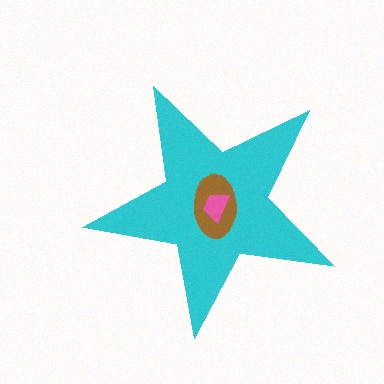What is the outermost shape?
The cyan star.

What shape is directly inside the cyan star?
The brown ellipse.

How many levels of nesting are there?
3.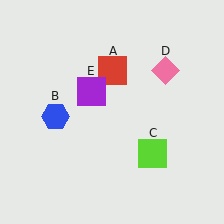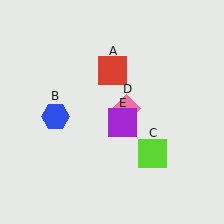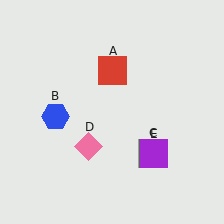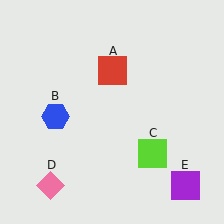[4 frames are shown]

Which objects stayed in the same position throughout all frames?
Red square (object A) and blue hexagon (object B) and lime square (object C) remained stationary.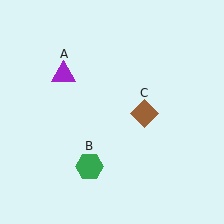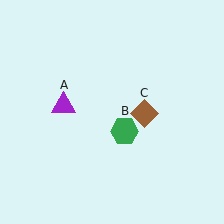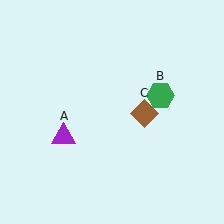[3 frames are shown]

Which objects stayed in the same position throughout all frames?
Brown diamond (object C) remained stationary.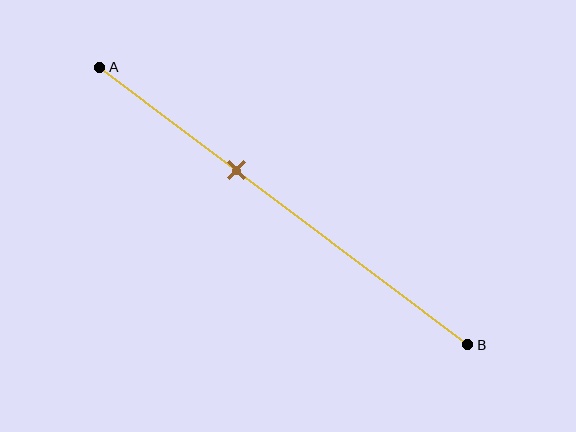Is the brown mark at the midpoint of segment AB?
No, the mark is at about 35% from A, not at the 50% midpoint.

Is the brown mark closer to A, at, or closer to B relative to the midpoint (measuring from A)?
The brown mark is closer to point A than the midpoint of segment AB.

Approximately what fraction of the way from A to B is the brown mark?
The brown mark is approximately 35% of the way from A to B.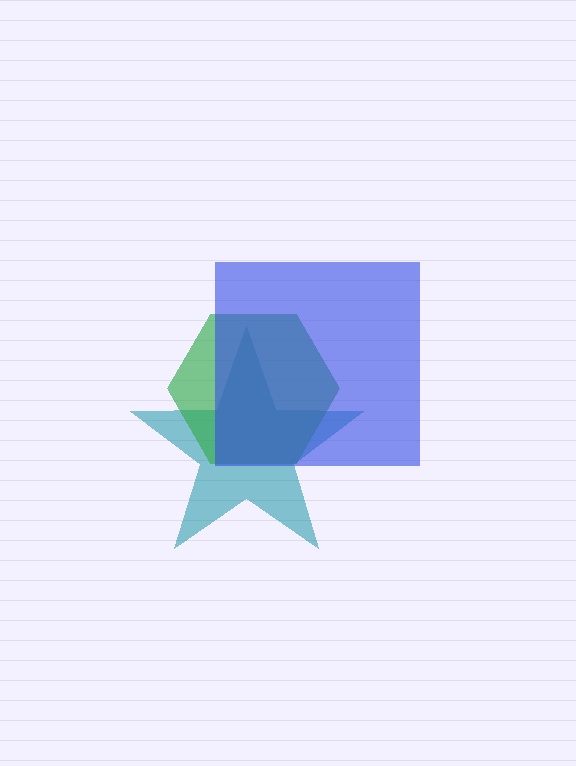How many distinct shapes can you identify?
There are 3 distinct shapes: a teal star, a green hexagon, a blue square.